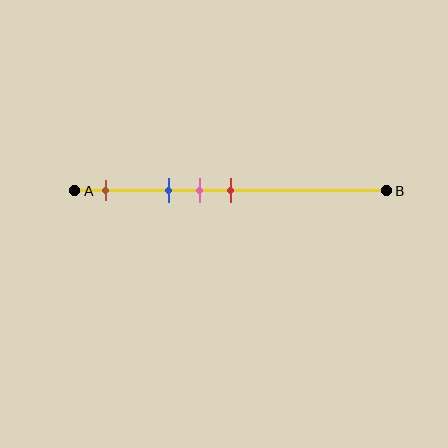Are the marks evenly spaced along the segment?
No, the marks are not evenly spaced.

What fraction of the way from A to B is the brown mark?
The brown mark is approximately 10% (0.1) of the way from A to B.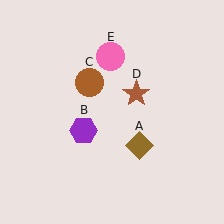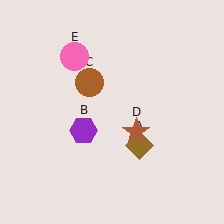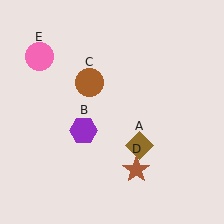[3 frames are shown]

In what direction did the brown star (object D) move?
The brown star (object D) moved down.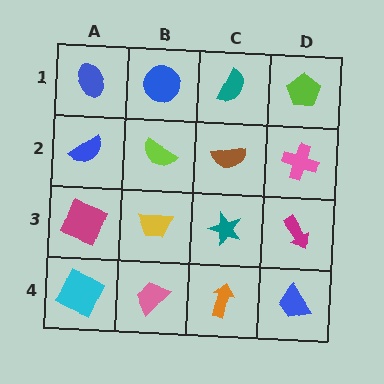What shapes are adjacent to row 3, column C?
A brown semicircle (row 2, column C), an orange arrow (row 4, column C), a yellow trapezoid (row 3, column B), a magenta arrow (row 3, column D).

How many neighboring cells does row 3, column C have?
4.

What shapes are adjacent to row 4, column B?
A yellow trapezoid (row 3, column B), a cyan square (row 4, column A), an orange arrow (row 4, column C).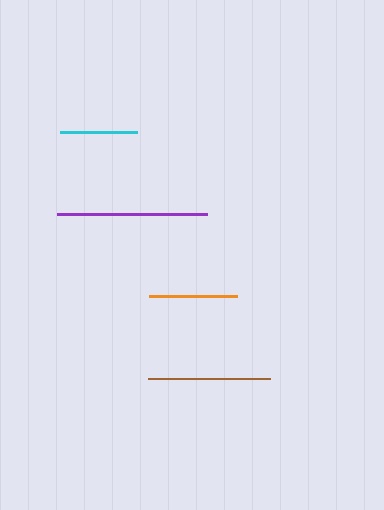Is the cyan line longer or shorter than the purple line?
The purple line is longer than the cyan line.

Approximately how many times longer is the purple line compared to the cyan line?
The purple line is approximately 2.0 times the length of the cyan line.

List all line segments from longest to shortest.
From longest to shortest: purple, brown, orange, cyan.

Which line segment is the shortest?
The cyan line is the shortest at approximately 77 pixels.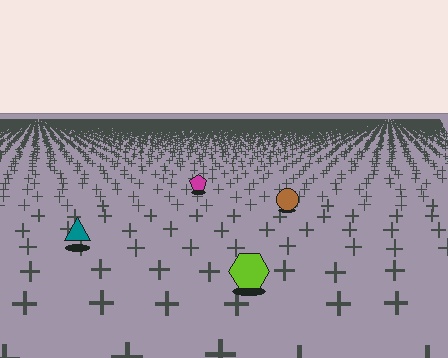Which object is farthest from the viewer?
The magenta pentagon is farthest from the viewer. It appears smaller and the ground texture around it is denser.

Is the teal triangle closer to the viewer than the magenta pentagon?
Yes. The teal triangle is closer — you can tell from the texture gradient: the ground texture is coarser near it.